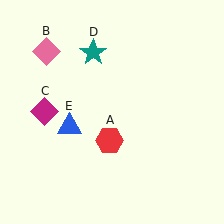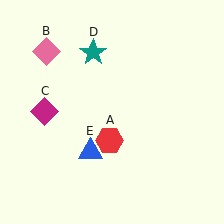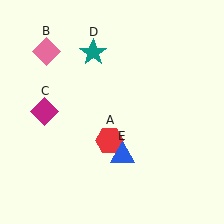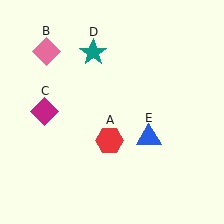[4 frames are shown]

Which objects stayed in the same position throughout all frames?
Red hexagon (object A) and pink diamond (object B) and magenta diamond (object C) and teal star (object D) remained stationary.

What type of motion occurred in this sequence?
The blue triangle (object E) rotated counterclockwise around the center of the scene.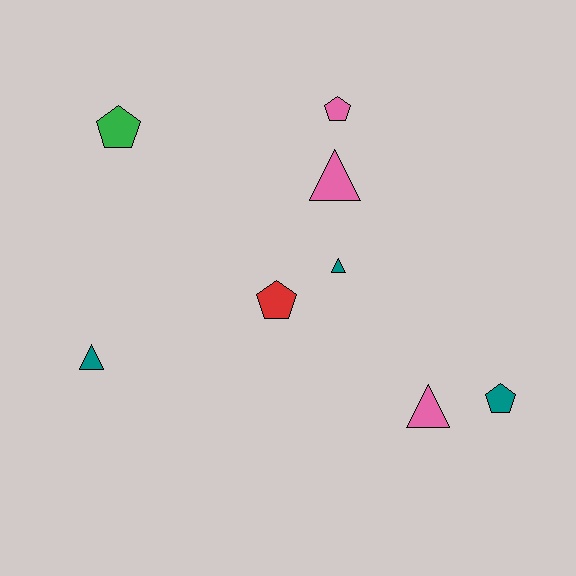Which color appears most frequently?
Teal, with 3 objects.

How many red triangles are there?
There are no red triangles.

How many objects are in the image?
There are 8 objects.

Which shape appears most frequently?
Triangle, with 4 objects.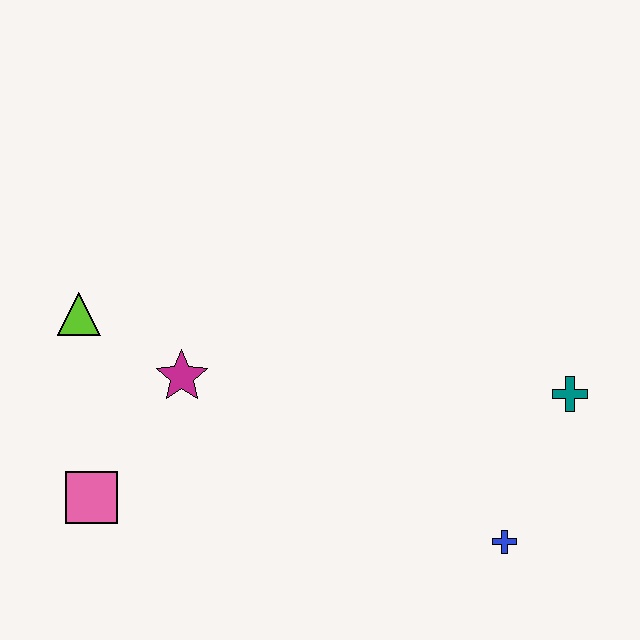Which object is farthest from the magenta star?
The teal cross is farthest from the magenta star.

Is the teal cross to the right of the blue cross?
Yes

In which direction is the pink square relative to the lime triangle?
The pink square is below the lime triangle.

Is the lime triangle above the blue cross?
Yes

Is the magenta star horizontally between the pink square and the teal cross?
Yes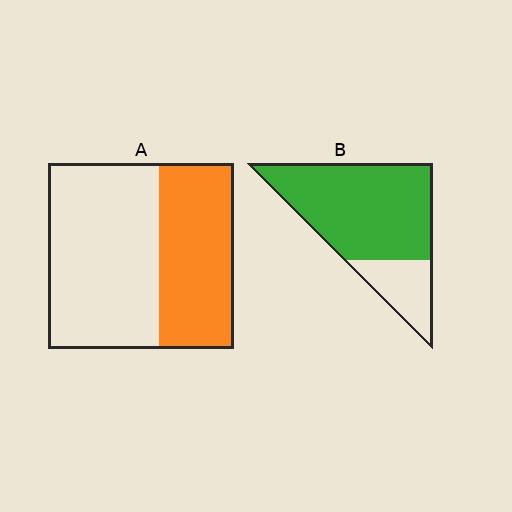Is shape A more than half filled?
No.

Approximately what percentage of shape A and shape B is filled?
A is approximately 40% and B is approximately 75%.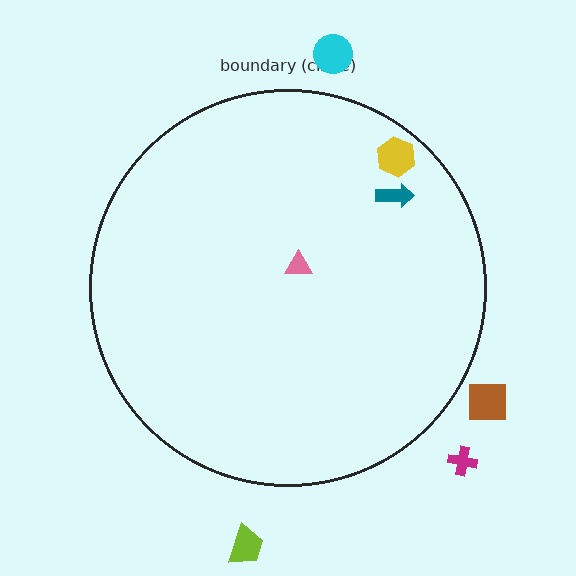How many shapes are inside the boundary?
3 inside, 4 outside.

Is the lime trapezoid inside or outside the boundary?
Outside.